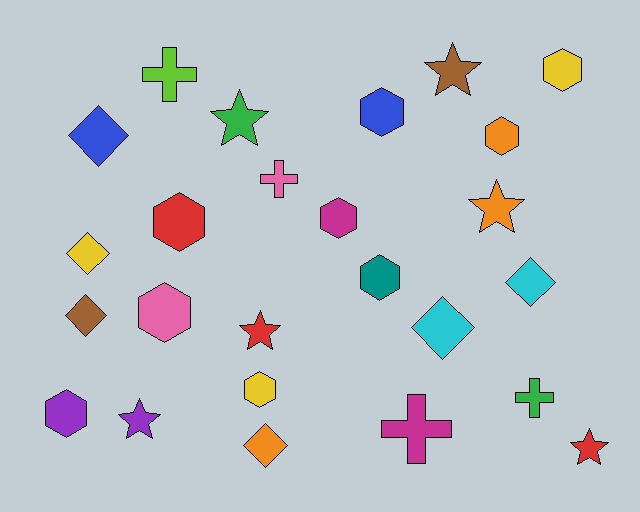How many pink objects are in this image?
There are 2 pink objects.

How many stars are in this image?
There are 6 stars.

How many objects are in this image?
There are 25 objects.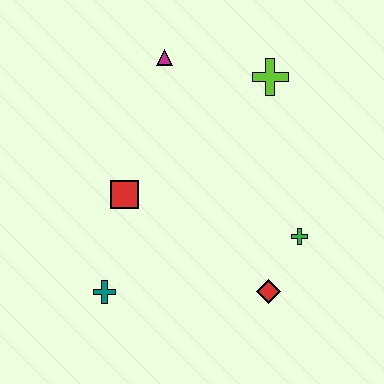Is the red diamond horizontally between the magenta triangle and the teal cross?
No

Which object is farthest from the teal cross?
The lime cross is farthest from the teal cross.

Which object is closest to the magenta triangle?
The lime cross is closest to the magenta triangle.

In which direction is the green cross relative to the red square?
The green cross is to the right of the red square.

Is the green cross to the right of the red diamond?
Yes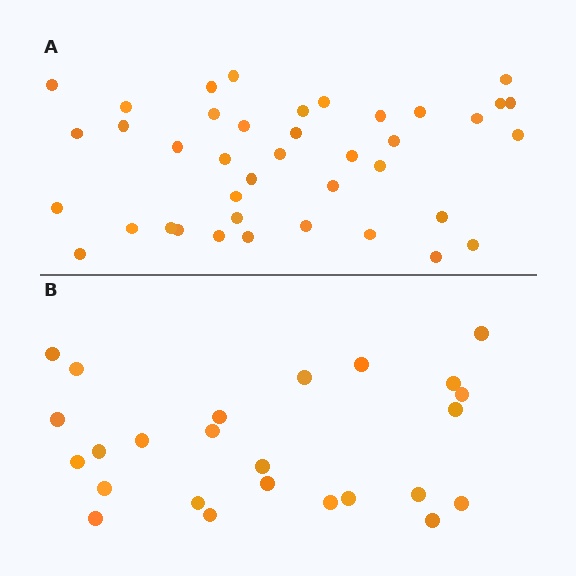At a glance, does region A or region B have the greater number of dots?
Region A (the top region) has more dots.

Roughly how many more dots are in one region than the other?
Region A has approximately 15 more dots than region B.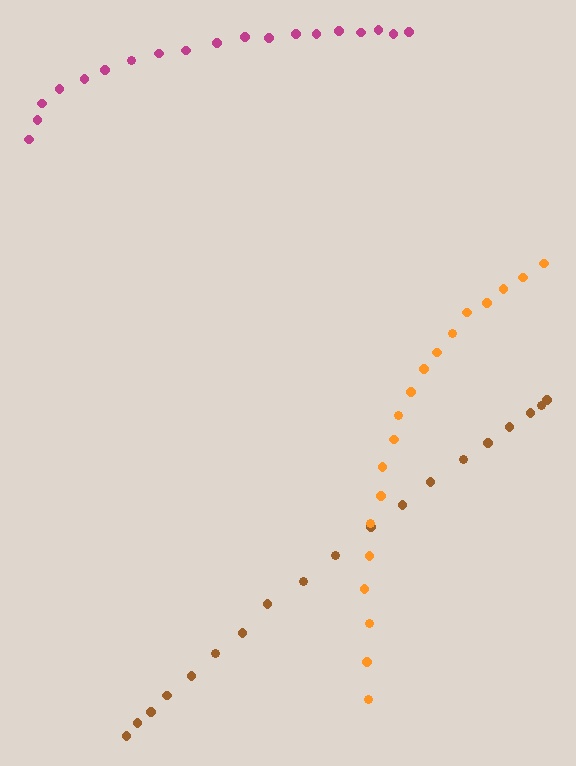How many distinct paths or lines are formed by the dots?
There are 3 distinct paths.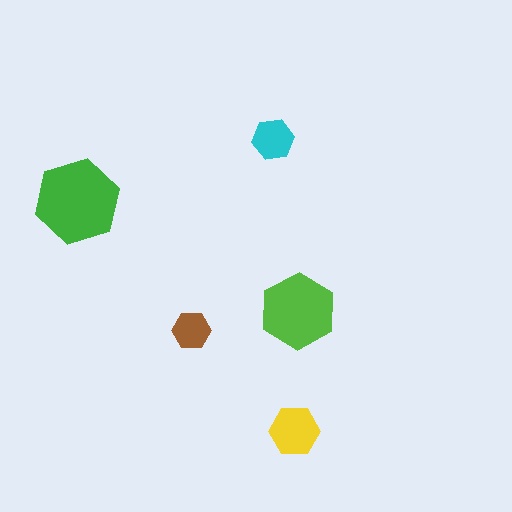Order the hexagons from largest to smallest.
the green one, the lime one, the yellow one, the cyan one, the brown one.